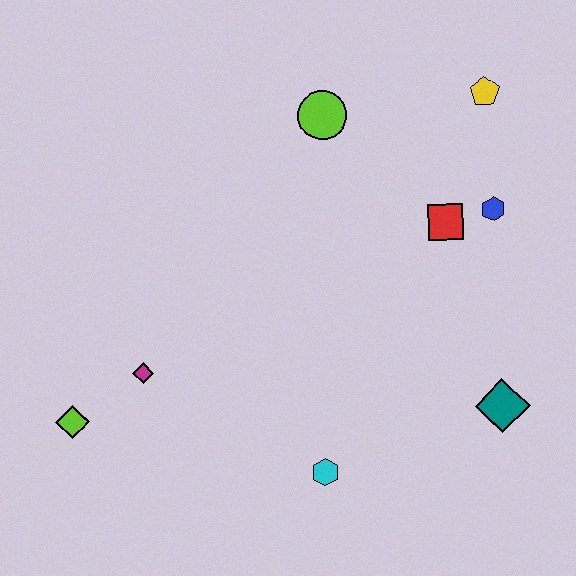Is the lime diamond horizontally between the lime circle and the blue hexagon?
No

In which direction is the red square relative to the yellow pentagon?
The red square is below the yellow pentagon.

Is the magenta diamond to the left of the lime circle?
Yes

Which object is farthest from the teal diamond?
The lime diamond is farthest from the teal diamond.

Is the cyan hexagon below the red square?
Yes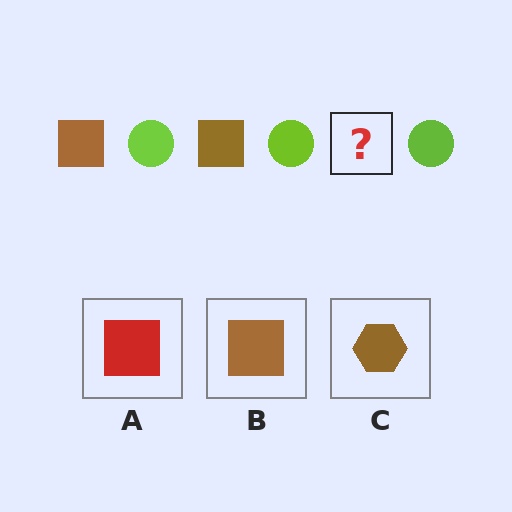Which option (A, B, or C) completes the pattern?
B.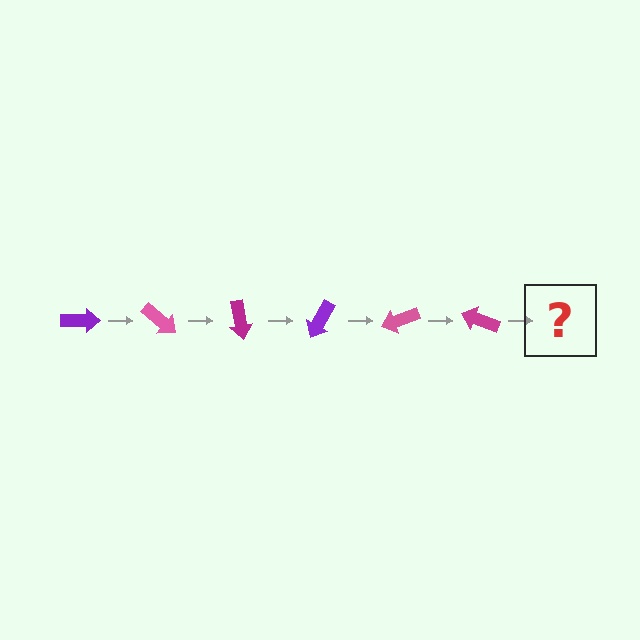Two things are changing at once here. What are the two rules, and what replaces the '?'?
The two rules are that it rotates 40 degrees each step and the color cycles through purple, pink, and magenta. The '?' should be a purple arrow, rotated 240 degrees from the start.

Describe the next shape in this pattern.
It should be a purple arrow, rotated 240 degrees from the start.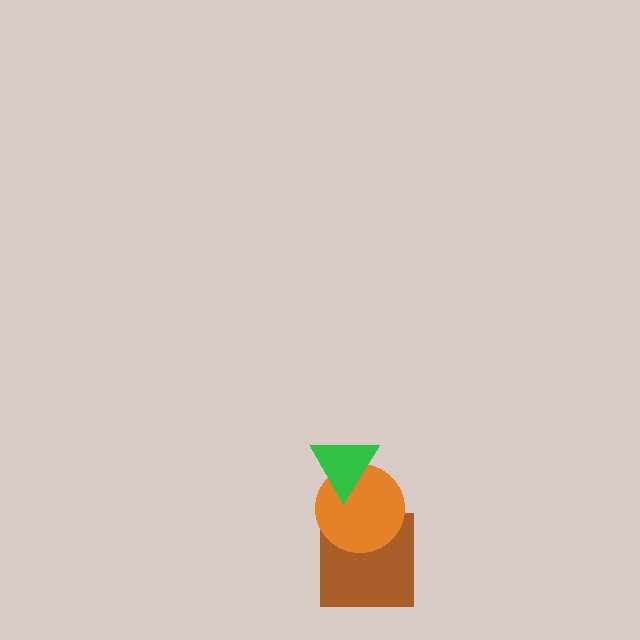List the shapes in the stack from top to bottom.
From top to bottom: the green triangle, the orange circle, the brown square.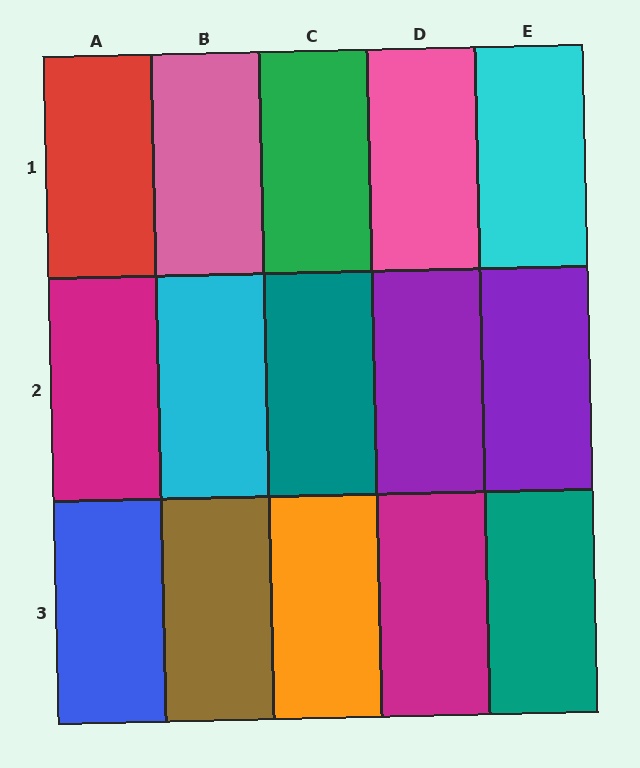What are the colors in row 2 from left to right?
Magenta, cyan, teal, purple, purple.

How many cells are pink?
2 cells are pink.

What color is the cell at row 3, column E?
Teal.